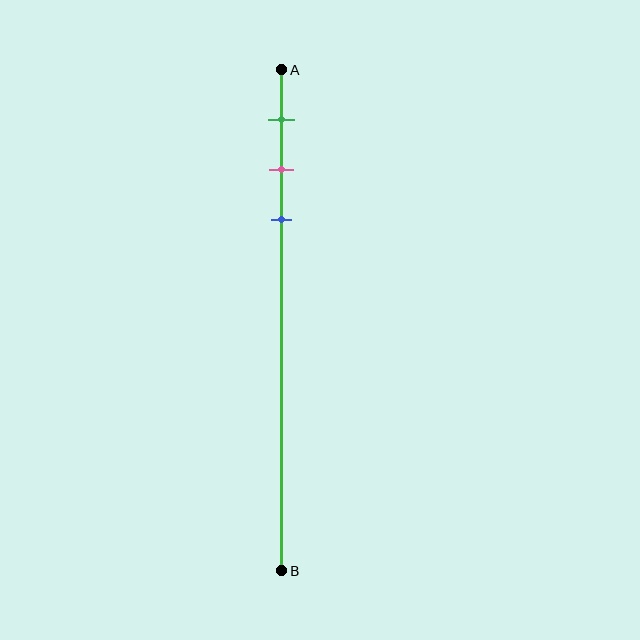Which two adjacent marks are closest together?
The pink and blue marks are the closest adjacent pair.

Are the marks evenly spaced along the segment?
Yes, the marks are approximately evenly spaced.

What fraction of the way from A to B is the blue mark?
The blue mark is approximately 30% (0.3) of the way from A to B.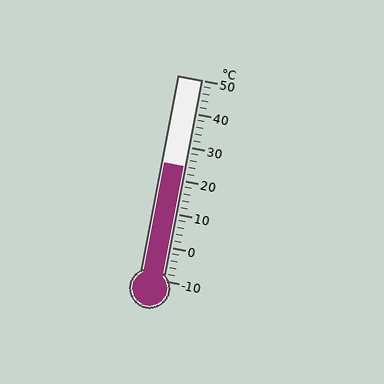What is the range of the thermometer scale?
The thermometer scale ranges from -10°C to 50°C.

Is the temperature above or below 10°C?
The temperature is above 10°C.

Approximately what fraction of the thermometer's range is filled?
The thermometer is filled to approximately 55% of its range.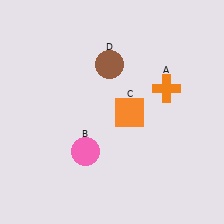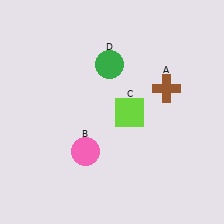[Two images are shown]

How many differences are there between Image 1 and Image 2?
There are 3 differences between the two images.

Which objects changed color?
A changed from orange to brown. C changed from orange to lime. D changed from brown to green.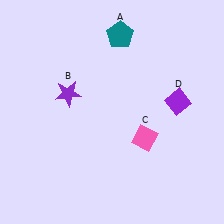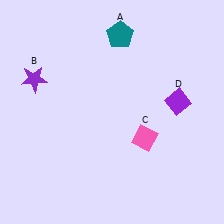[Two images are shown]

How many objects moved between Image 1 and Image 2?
1 object moved between the two images.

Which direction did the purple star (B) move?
The purple star (B) moved left.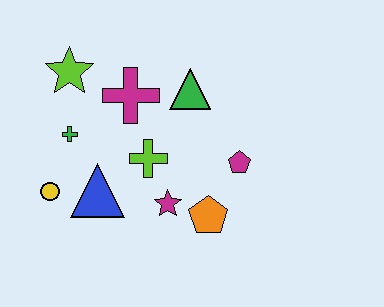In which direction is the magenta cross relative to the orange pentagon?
The magenta cross is above the orange pentagon.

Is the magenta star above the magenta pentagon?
No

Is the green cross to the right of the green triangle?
No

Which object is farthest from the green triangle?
The yellow circle is farthest from the green triangle.